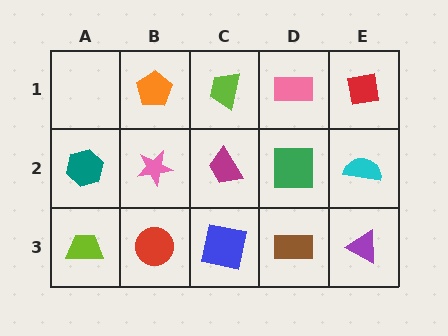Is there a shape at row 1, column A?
No, that cell is empty.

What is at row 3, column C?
A blue square.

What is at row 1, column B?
An orange pentagon.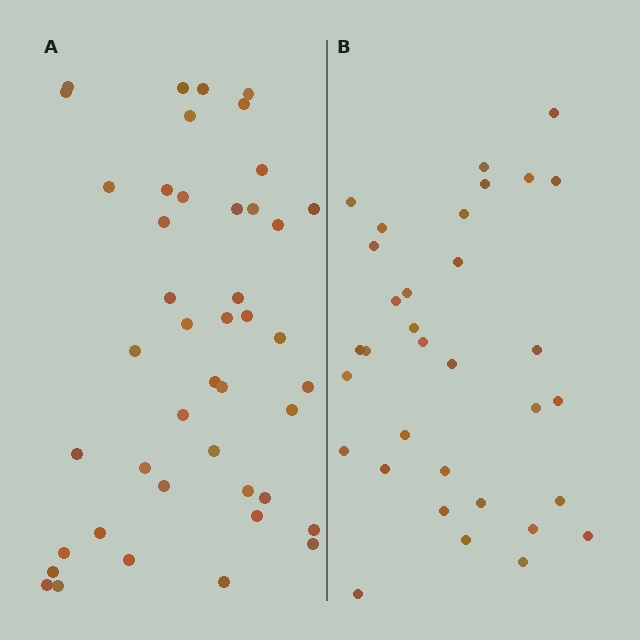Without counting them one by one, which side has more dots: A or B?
Region A (the left region) has more dots.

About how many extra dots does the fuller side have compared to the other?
Region A has roughly 12 or so more dots than region B.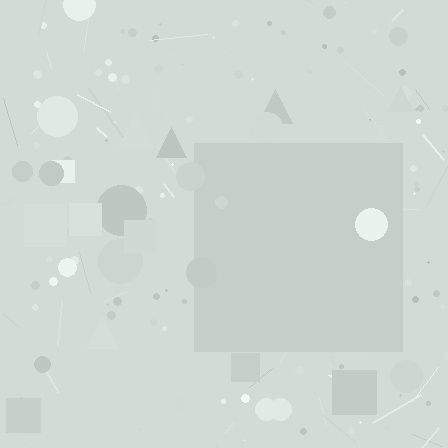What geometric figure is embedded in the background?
A square is embedded in the background.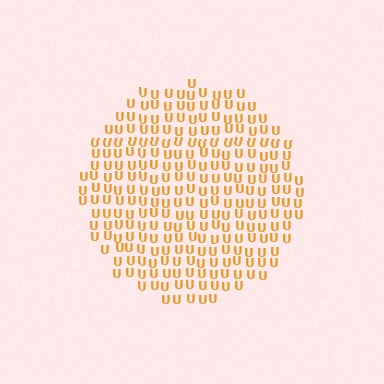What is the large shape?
The large shape is a circle.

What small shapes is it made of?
It is made of small letter U's.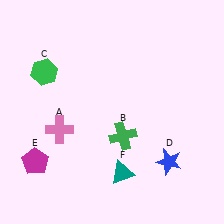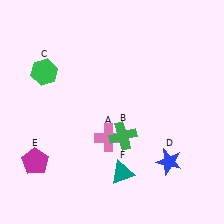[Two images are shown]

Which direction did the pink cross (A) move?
The pink cross (A) moved right.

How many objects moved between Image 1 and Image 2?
1 object moved between the two images.